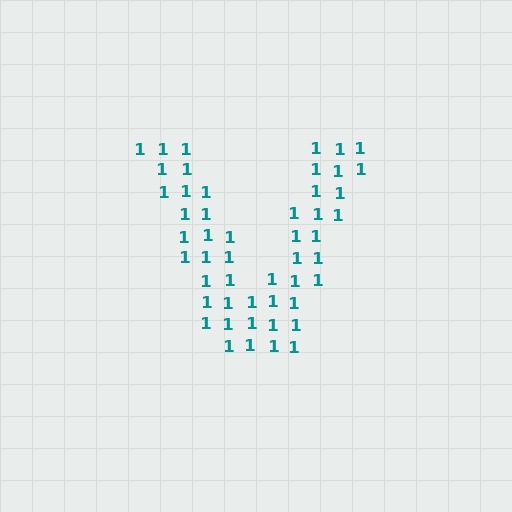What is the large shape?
The large shape is the letter V.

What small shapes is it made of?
It is made of small digit 1's.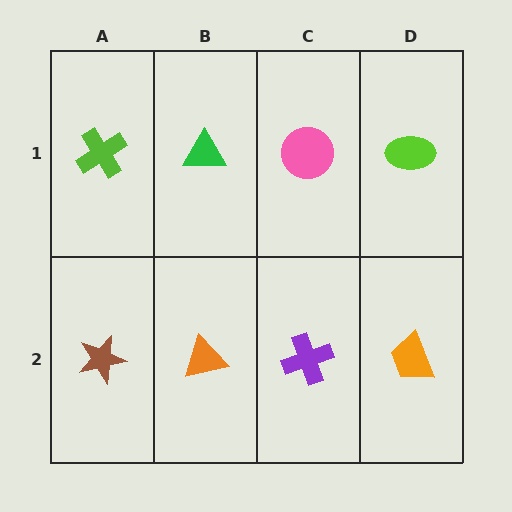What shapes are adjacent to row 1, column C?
A purple cross (row 2, column C), a green triangle (row 1, column B), a lime ellipse (row 1, column D).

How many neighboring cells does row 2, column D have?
2.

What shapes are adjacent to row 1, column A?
A brown star (row 2, column A), a green triangle (row 1, column B).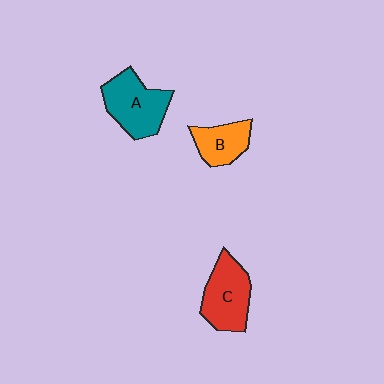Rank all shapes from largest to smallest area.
From largest to smallest: A (teal), C (red), B (orange).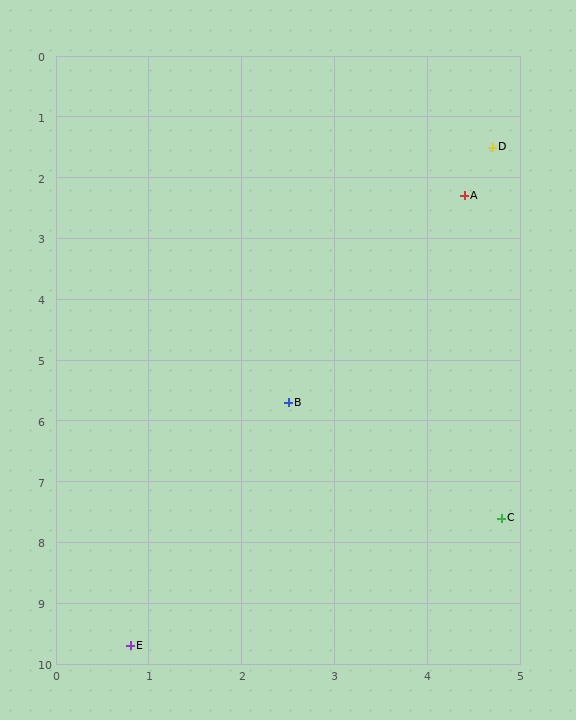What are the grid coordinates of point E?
Point E is at approximately (0.8, 9.7).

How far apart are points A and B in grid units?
Points A and B are about 3.9 grid units apart.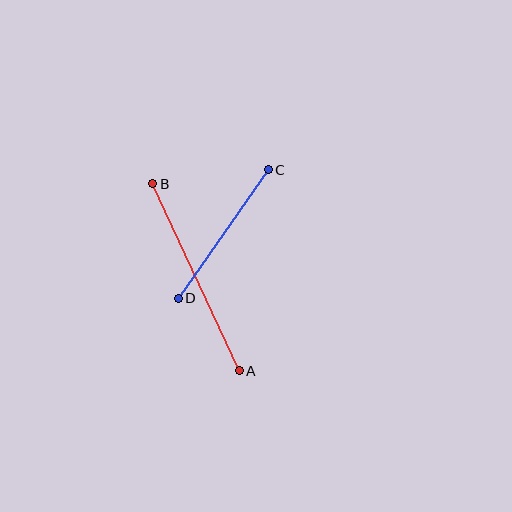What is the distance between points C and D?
The distance is approximately 157 pixels.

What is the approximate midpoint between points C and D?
The midpoint is at approximately (223, 234) pixels.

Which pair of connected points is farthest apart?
Points A and B are farthest apart.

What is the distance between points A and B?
The distance is approximately 206 pixels.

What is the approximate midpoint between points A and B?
The midpoint is at approximately (196, 277) pixels.